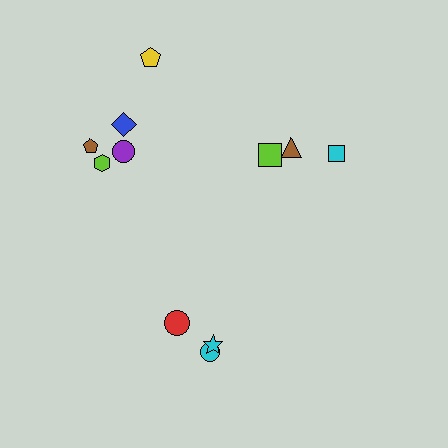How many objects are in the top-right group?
There are 3 objects.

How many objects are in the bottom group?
There are 3 objects.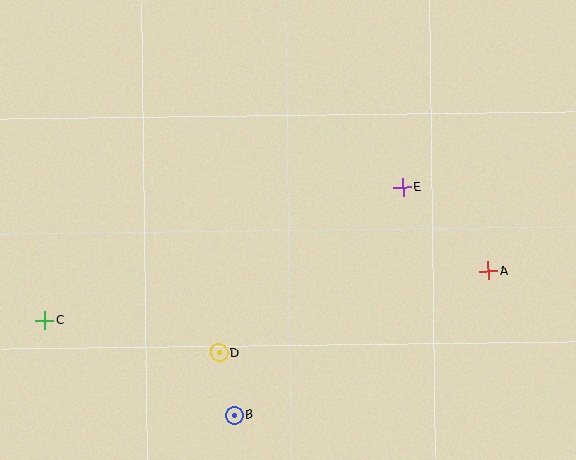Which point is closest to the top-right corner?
Point E is closest to the top-right corner.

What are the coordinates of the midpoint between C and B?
The midpoint between C and B is at (140, 368).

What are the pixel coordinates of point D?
Point D is at (219, 352).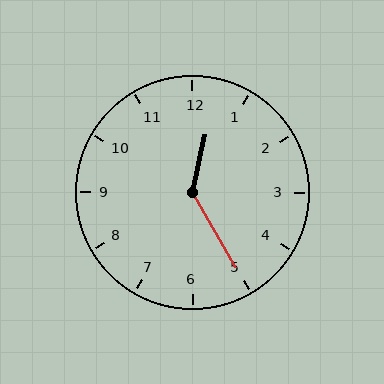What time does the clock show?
12:25.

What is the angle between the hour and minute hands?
Approximately 138 degrees.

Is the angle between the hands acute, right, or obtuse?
It is obtuse.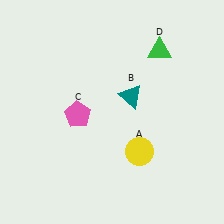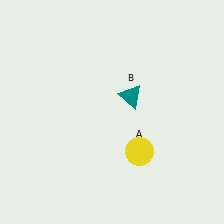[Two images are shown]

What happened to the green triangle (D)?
The green triangle (D) was removed in Image 2. It was in the top-right area of Image 1.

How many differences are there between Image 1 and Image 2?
There are 2 differences between the two images.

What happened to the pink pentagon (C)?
The pink pentagon (C) was removed in Image 2. It was in the bottom-left area of Image 1.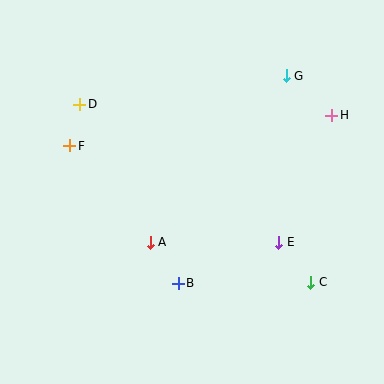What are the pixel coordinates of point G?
Point G is at (286, 76).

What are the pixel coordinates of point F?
Point F is at (70, 146).